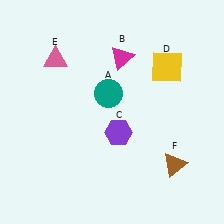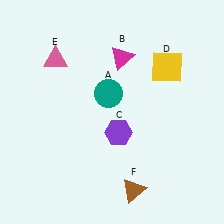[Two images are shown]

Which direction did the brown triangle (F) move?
The brown triangle (F) moved left.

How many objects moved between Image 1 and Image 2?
1 object moved between the two images.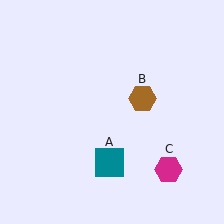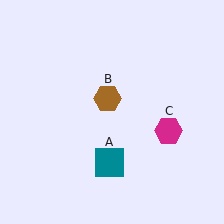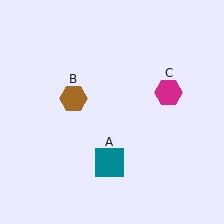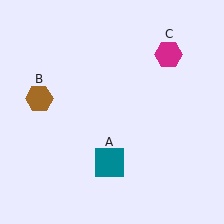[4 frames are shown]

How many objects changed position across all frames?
2 objects changed position: brown hexagon (object B), magenta hexagon (object C).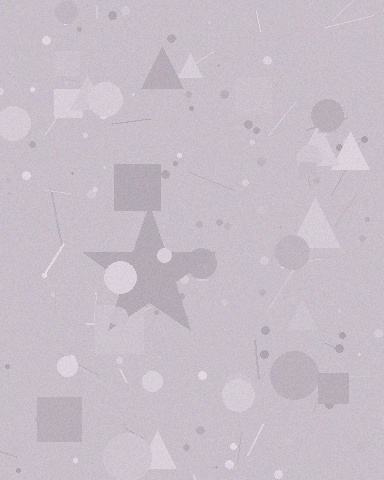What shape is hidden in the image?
A star is hidden in the image.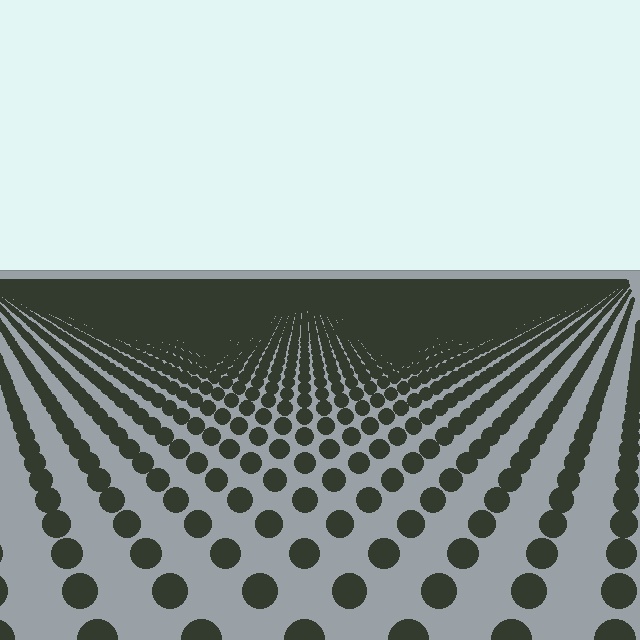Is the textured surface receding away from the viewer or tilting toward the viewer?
The surface is receding away from the viewer. Texture elements get smaller and denser toward the top.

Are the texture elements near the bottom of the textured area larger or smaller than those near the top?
Larger. Near the bottom, elements are closer to the viewer and appear at a bigger on-screen size.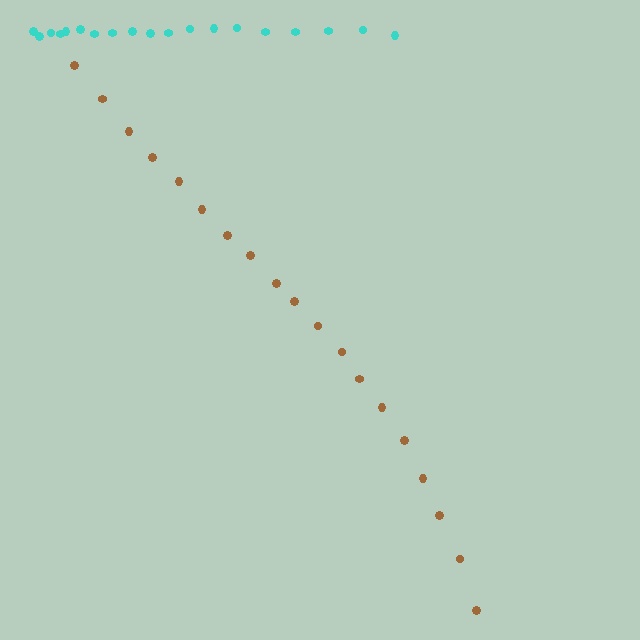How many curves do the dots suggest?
There are 2 distinct paths.